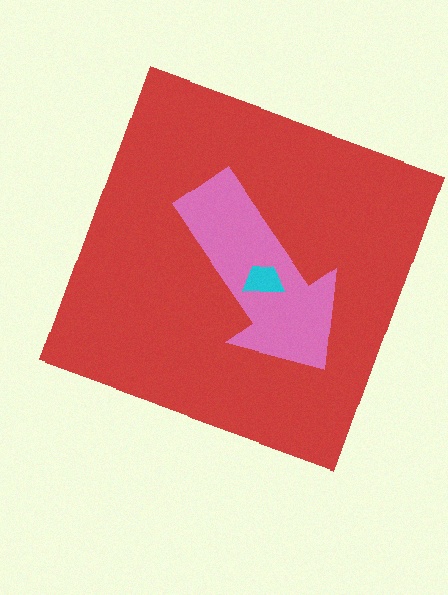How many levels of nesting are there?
3.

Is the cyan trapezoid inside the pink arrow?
Yes.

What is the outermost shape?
The red square.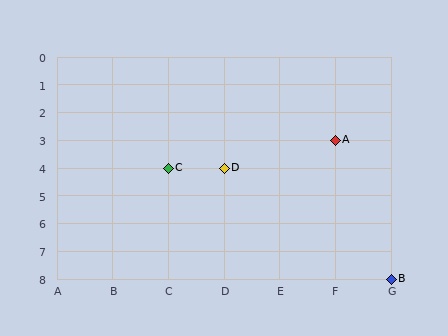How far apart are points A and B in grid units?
Points A and B are 1 column and 5 rows apart (about 5.1 grid units diagonally).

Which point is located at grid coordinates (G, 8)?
Point B is at (G, 8).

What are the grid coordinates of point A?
Point A is at grid coordinates (F, 3).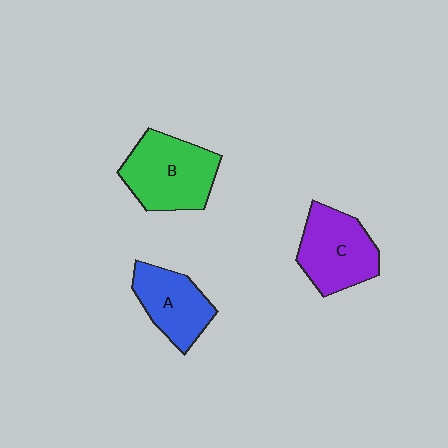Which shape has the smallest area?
Shape A (blue).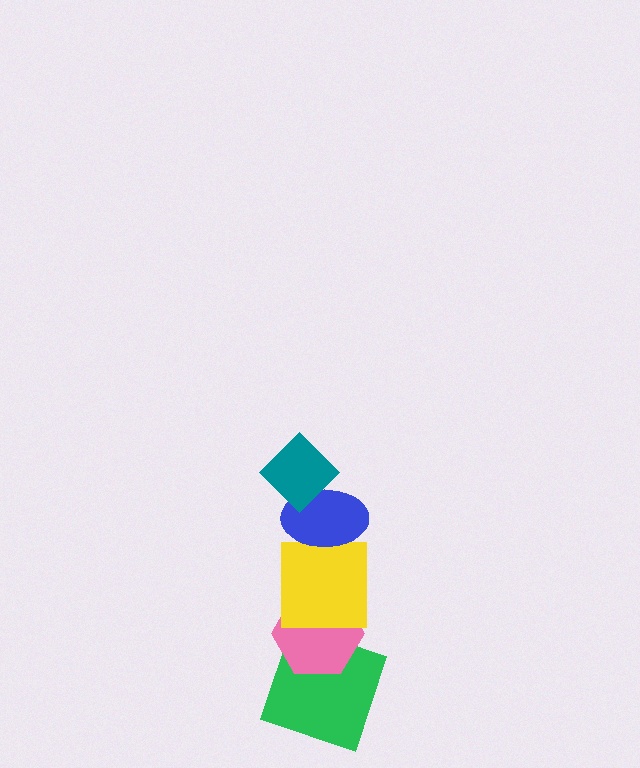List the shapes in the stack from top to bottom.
From top to bottom: the teal diamond, the blue ellipse, the yellow square, the pink hexagon, the green square.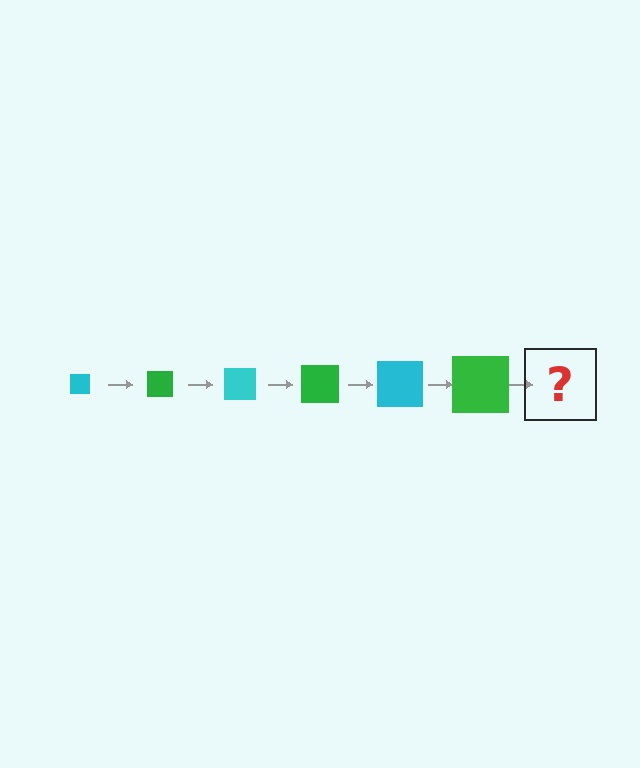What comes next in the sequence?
The next element should be a cyan square, larger than the previous one.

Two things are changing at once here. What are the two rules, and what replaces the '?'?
The two rules are that the square grows larger each step and the color cycles through cyan and green. The '?' should be a cyan square, larger than the previous one.